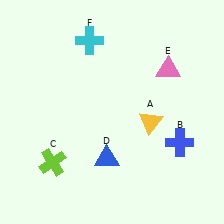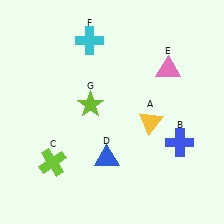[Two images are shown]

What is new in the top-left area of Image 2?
A lime star (G) was added in the top-left area of Image 2.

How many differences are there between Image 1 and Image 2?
There is 1 difference between the two images.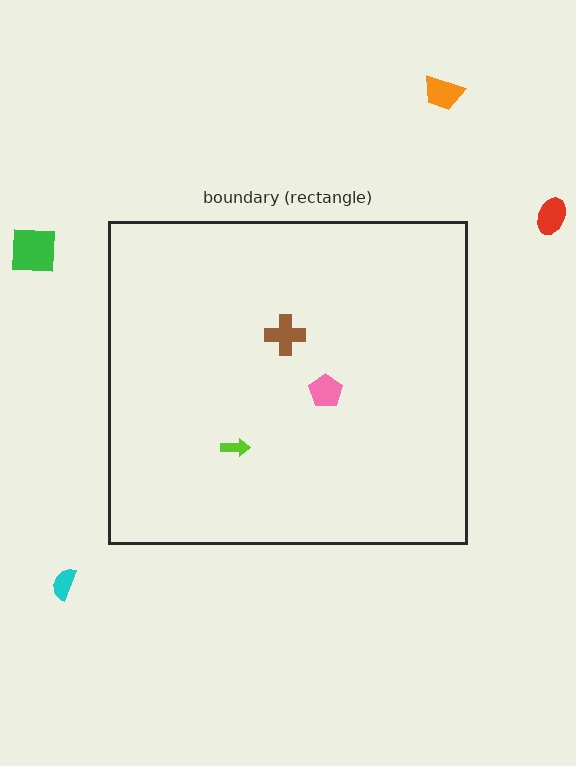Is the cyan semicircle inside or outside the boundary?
Outside.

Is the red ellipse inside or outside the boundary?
Outside.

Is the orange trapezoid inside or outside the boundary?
Outside.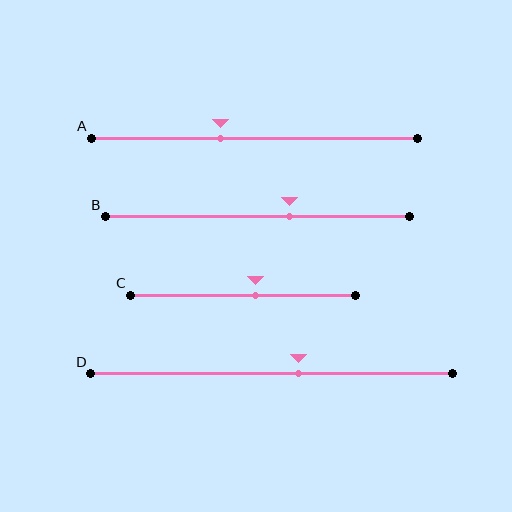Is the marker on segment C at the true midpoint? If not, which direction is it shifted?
No, the marker on segment C is shifted to the right by about 5% of the segment length.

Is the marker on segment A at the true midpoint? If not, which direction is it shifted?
No, the marker on segment A is shifted to the left by about 11% of the segment length.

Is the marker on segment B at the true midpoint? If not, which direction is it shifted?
No, the marker on segment B is shifted to the right by about 10% of the segment length.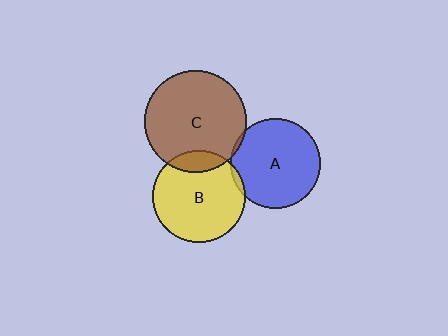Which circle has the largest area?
Circle C (brown).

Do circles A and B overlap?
Yes.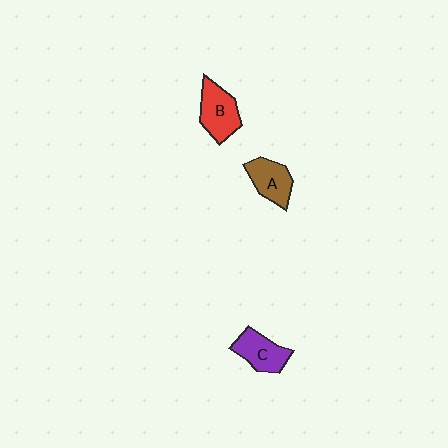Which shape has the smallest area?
Shape A (brown).